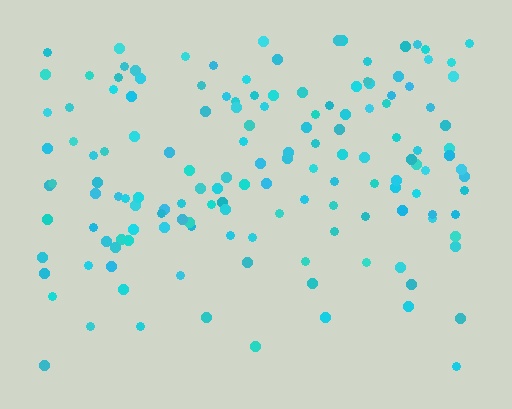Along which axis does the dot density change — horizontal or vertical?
Vertical.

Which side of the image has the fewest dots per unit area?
The bottom.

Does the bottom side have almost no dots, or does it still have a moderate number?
Still a moderate number, just noticeably fewer than the top.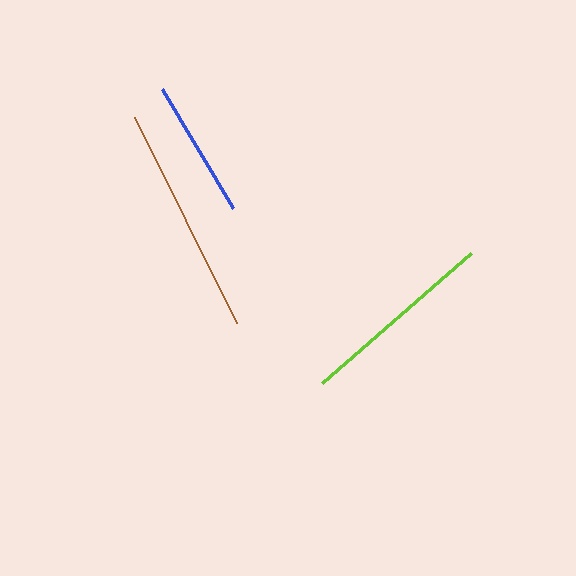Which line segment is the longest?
The brown line is the longest at approximately 230 pixels.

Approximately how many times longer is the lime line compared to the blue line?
The lime line is approximately 1.4 times the length of the blue line.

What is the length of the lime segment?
The lime segment is approximately 198 pixels long.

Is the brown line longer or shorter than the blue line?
The brown line is longer than the blue line.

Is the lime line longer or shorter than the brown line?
The brown line is longer than the lime line.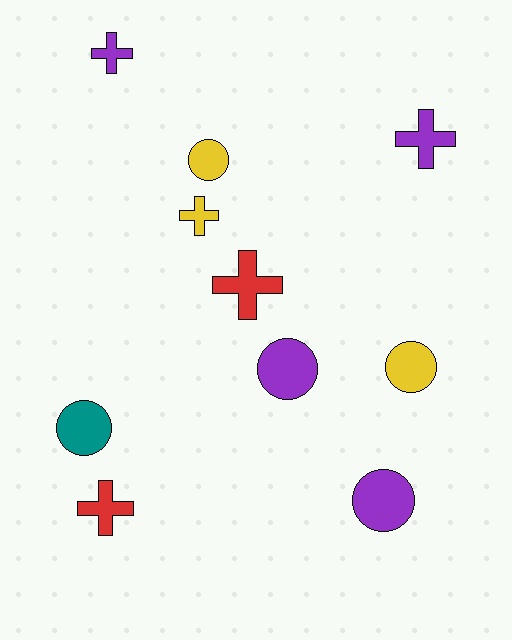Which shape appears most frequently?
Cross, with 5 objects.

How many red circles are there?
There are no red circles.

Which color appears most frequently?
Purple, with 4 objects.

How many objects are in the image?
There are 10 objects.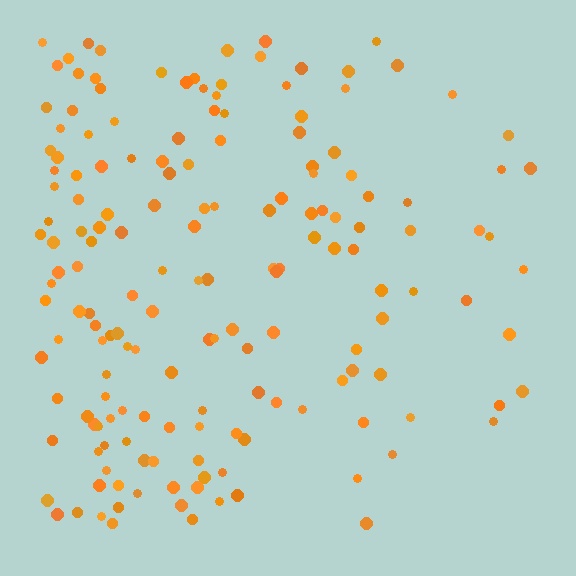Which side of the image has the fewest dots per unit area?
The right.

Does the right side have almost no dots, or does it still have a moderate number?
Still a moderate number, just noticeably fewer than the left.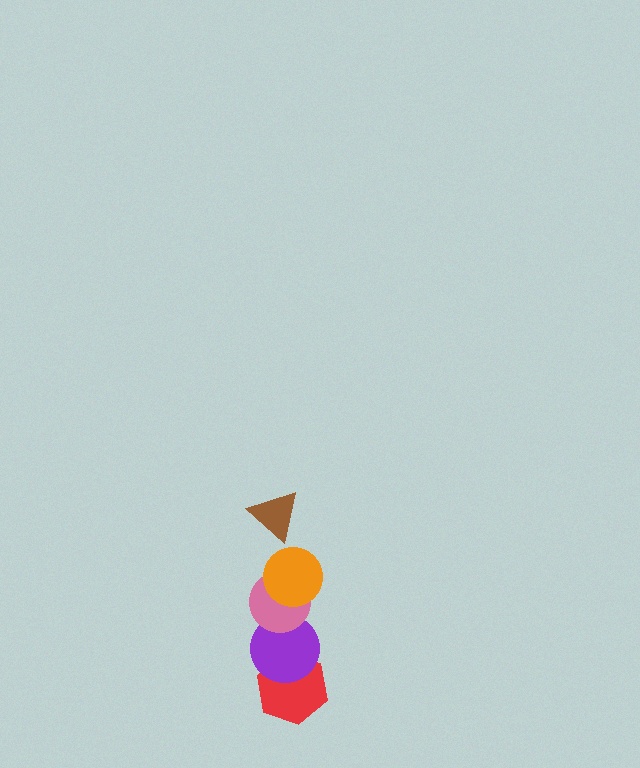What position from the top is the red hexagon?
The red hexagon is 5th from the top.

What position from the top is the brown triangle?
The brown triangle is 1st from the top.